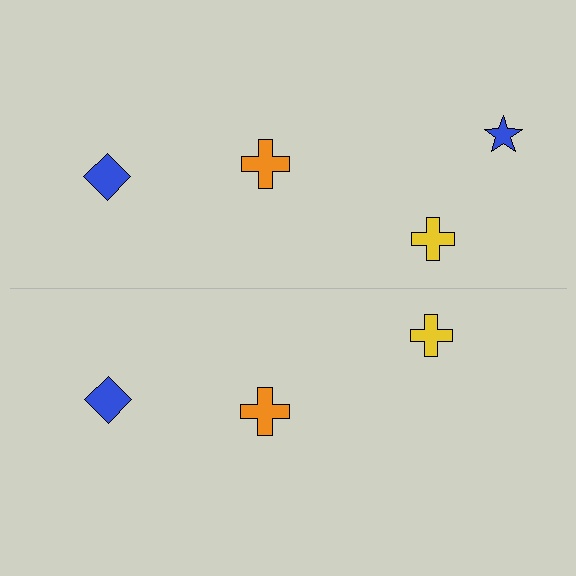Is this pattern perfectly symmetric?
No, the pattern is not perfectly symmetric. A blue star is missing from the bottom side.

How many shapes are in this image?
There are 7 shapes in this image.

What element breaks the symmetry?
A blue star is missing from the bottom side.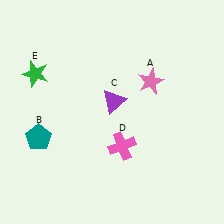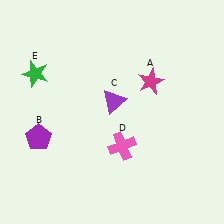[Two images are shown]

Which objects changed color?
A changed from pink to magenta. B changed from teal to purple.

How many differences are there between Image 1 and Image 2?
There are 2 differences between the two images.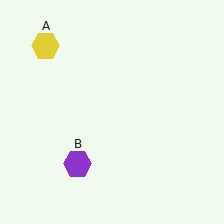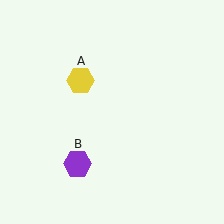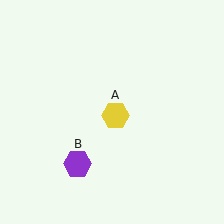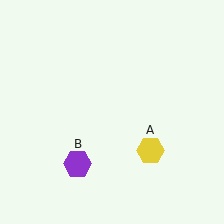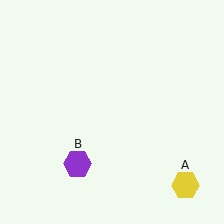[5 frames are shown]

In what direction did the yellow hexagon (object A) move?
The yellow hexagon (object A) moved down and to the right.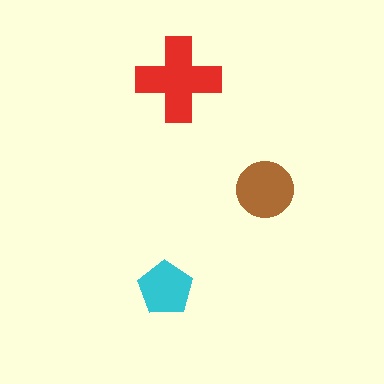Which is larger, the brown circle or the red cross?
The red cross.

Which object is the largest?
The red cross.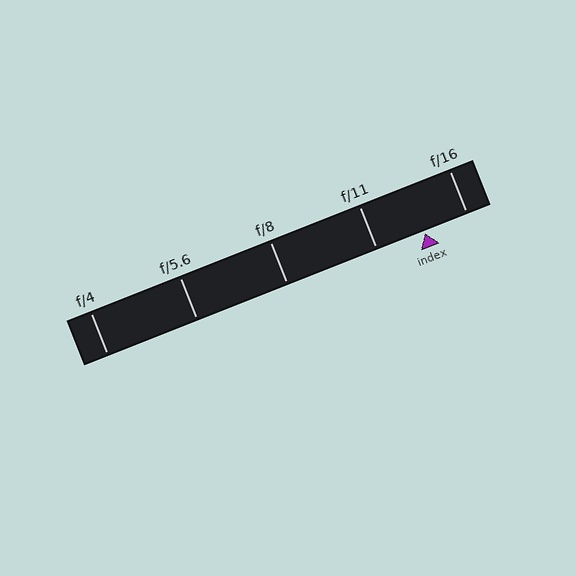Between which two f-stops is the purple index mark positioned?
The index mark is between f/11 and f/16.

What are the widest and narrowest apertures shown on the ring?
The widest aperture shown is f/4 and the narrowest is f/16.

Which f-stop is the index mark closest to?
The index mark is closest to f/16.